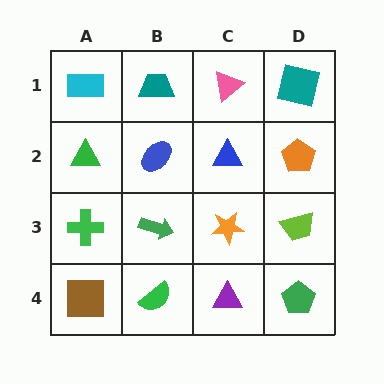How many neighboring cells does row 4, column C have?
3.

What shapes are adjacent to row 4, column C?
An orange star (row 3, column C), a green semicircle (row 4, column B), a green pentagon (row 4, column D).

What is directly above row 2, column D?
A teal square.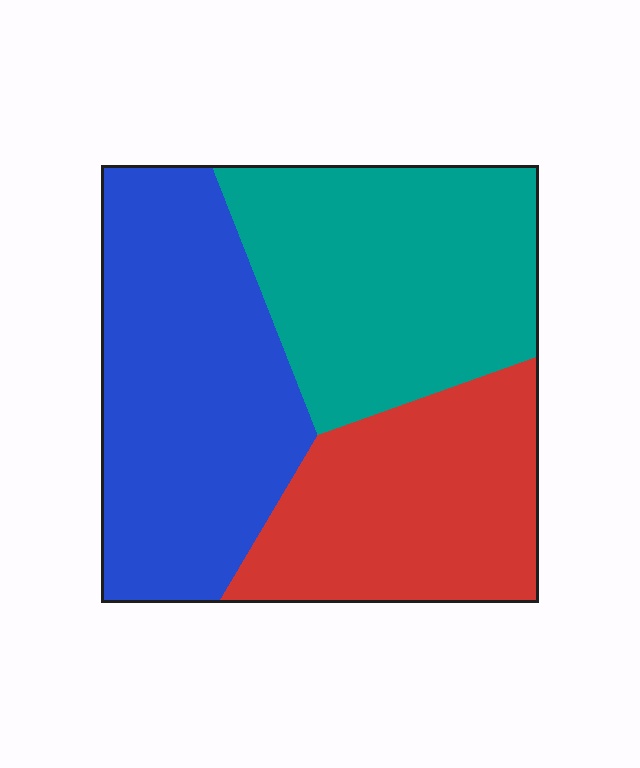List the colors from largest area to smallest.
From largest to smallest: blue, teal, red.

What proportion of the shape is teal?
Teal covers 34% of the shape.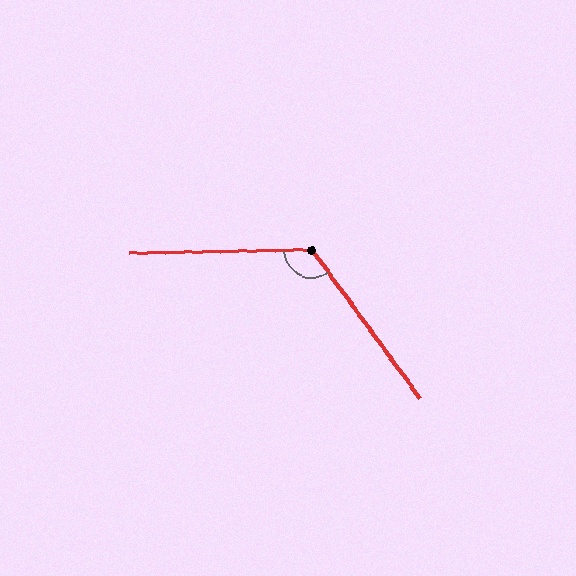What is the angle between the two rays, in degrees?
Approximately 125 degrees.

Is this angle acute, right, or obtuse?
It is obtuse.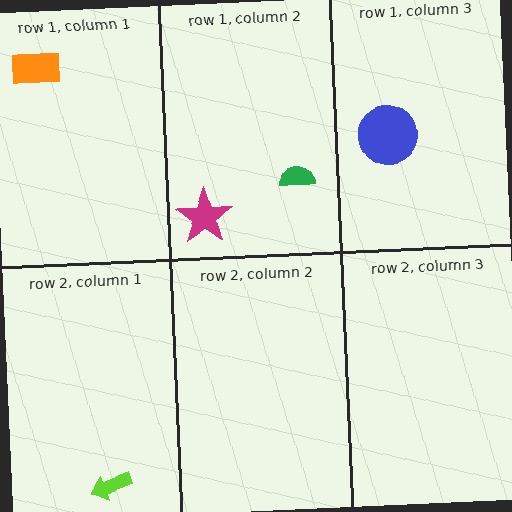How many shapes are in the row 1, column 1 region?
1.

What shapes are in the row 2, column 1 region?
The lime arrow.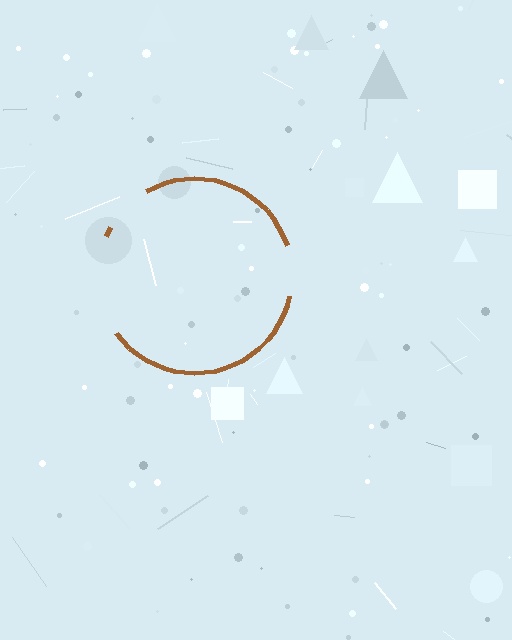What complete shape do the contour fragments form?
The contour fragments form a circle.